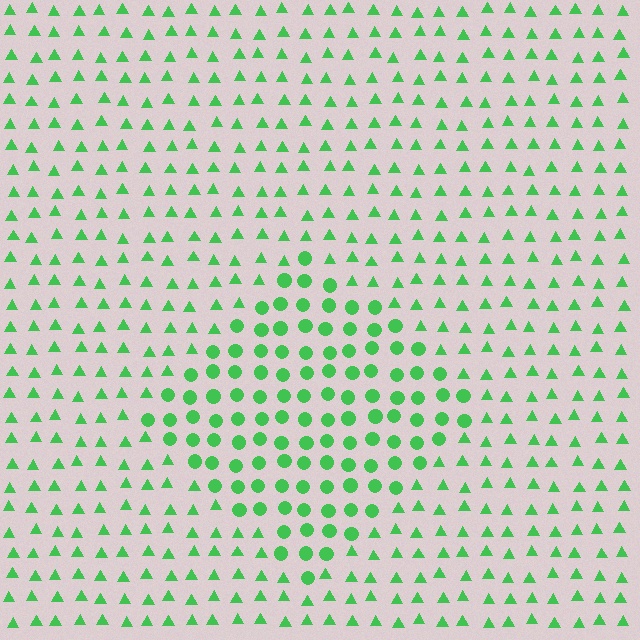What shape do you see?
I see a diamond.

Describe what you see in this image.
The image is filled with small green elements arranged in a uniform grid. A diamond-shaped region contains circles, while the surrounding area contains triangles. The boundary is defined purely by the change in element shape.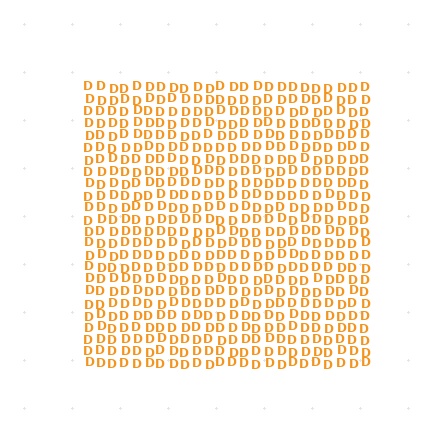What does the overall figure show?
The overall figure shows a square.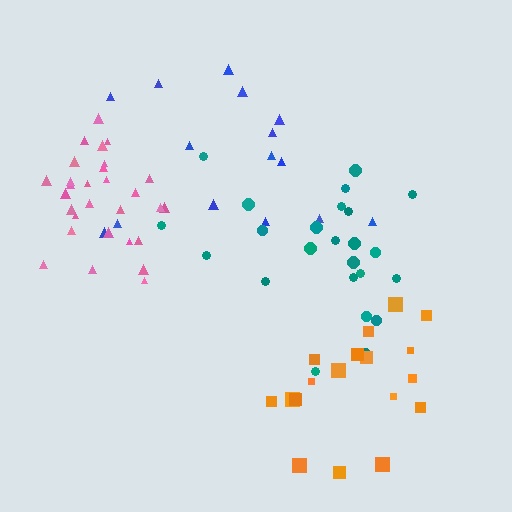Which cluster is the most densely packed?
Pink.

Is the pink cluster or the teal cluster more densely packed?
Pink.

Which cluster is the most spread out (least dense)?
Blue.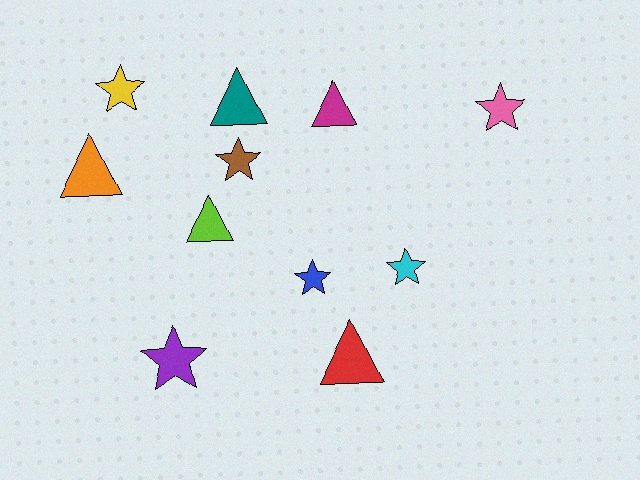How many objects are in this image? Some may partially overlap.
There are 11 objects.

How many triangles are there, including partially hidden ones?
There are 5 triangles.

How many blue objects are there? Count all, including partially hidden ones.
There is 1 blue object.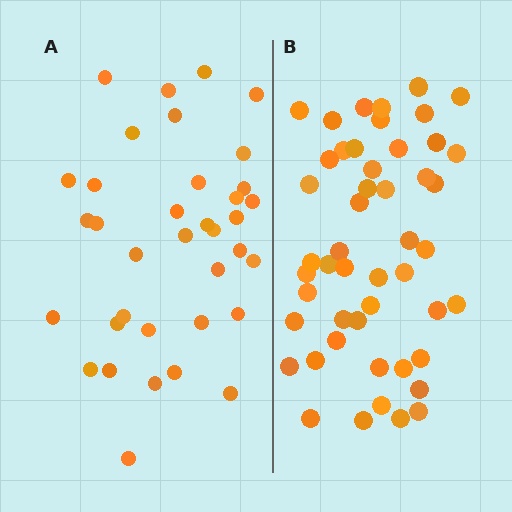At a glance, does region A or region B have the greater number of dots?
Region B (the right region) has more dots.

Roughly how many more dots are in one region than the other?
Region B has approximately 15 more dots than region A.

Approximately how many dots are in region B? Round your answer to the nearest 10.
About 50 dots. (The exact count is 49, which rounds to 50.)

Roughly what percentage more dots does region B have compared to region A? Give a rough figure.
About 35% more.